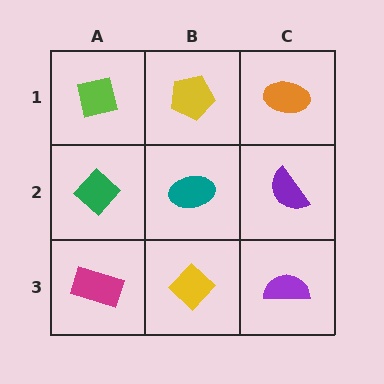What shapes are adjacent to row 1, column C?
A purple semicircle (row 2, column C), a yellow pentagon (row 1, column B).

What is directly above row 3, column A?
A green diamond.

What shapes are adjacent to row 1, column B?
A teal ellipse (row 2, column B), a lime square (row 1, column A), an orange ellipse (row 1, column C).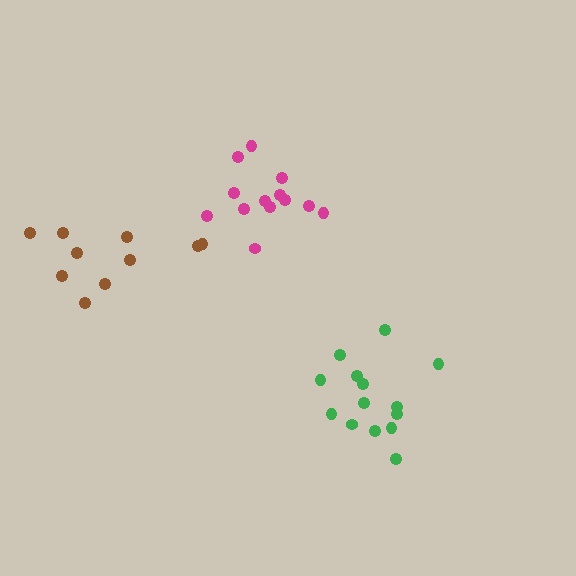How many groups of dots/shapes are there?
There are 3 groups.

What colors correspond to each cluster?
The clusters are colored: magenta, green, brown.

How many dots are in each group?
Group 1: 13 dots, Group 2: 14 dots, Group 3: 10 dots (37 total).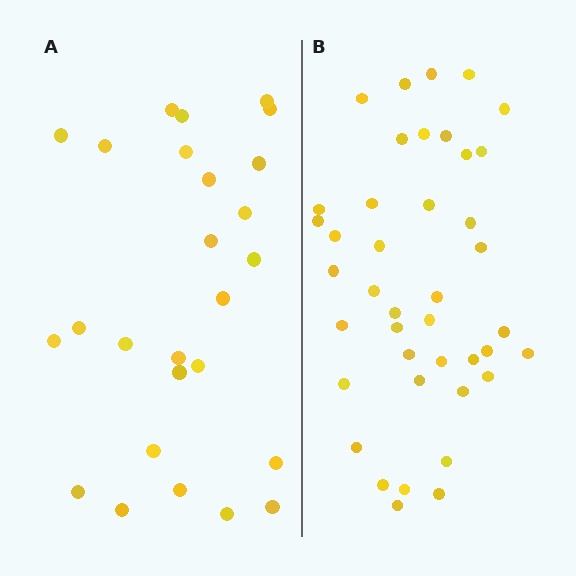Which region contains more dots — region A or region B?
Region B (the right region) has more dots.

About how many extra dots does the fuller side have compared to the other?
Region B has approximately 15 more dots than region A.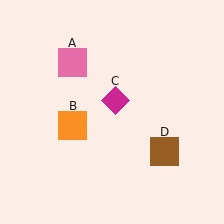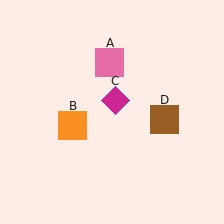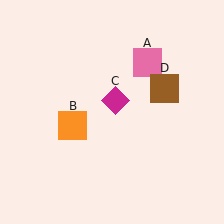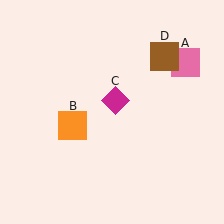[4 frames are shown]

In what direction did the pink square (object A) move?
The pink square (object A) moved right.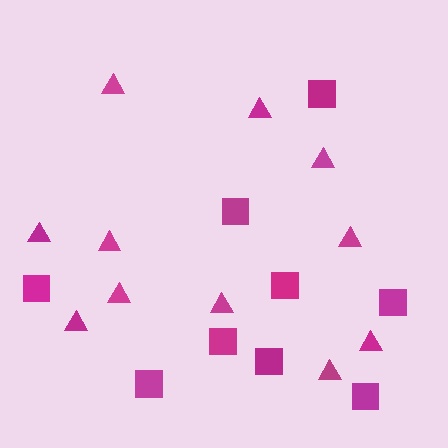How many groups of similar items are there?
There are 2 groups: one group of squares (9) and one group of triangles (11).